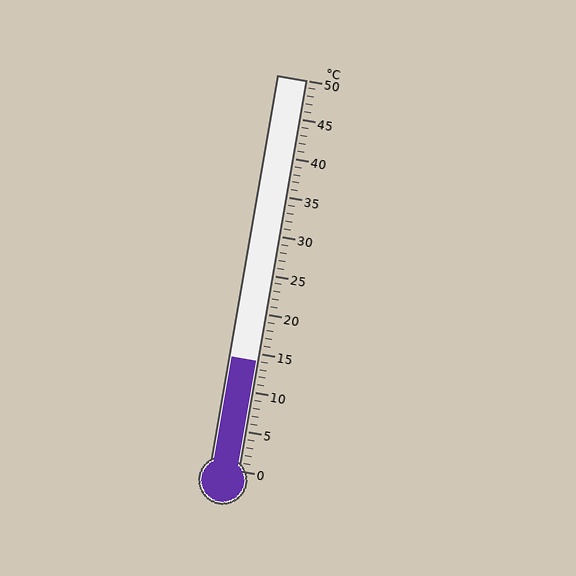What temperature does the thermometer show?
The thermometer shows approximately 14°C.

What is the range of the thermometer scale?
The thermometer scale ranges from 0°C to 50°C.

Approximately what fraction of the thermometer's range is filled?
The thermometer is filled to approximately 30% of its range.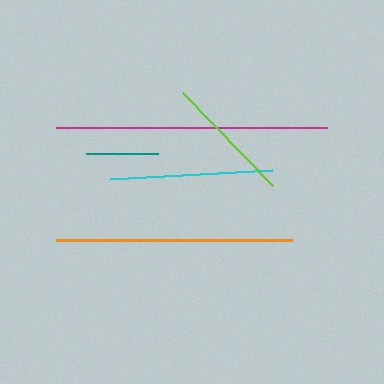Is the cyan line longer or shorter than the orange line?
The orange line is longer than the cyan line.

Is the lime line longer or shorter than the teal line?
The lime line is longer than the teal line.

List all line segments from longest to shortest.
From longest to shortest: magenta, orange, cyan, lime, teal.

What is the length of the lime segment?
The lime segment is approximately 130 pixels long.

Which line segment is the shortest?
The teal line is the shortest at approximately 72 pixels.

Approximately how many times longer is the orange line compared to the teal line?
The orange line is approximately 3.3 times the length of the teal line.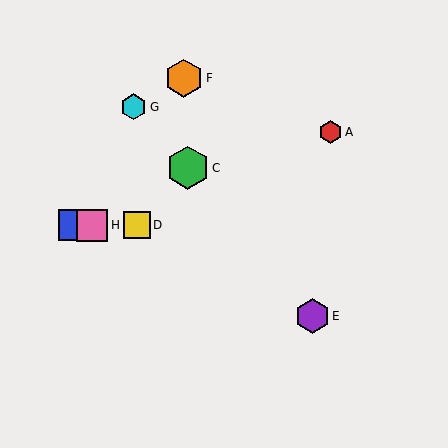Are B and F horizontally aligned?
No, B is at y≈225 and F is at y≈78.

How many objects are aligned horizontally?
3 objects (B, D, H) are aligned horizontally.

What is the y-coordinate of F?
Object F is at y≈78.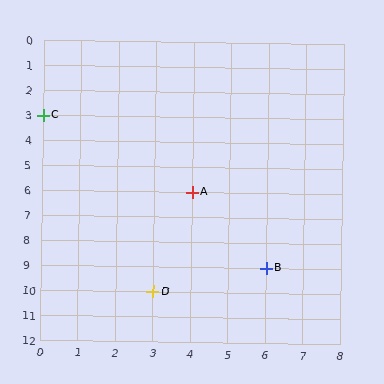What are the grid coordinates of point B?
Point B is at grid coordinates (6, 9).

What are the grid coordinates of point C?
Point C is at grid coordinates (0, 3).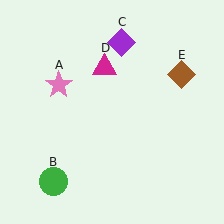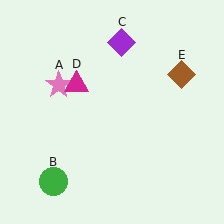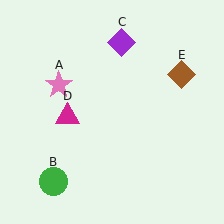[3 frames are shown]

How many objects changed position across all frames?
1 object changed position: magenta triangle (object D).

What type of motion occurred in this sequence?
The magenta triangle (object D) rotated counterclockwise around the center of the scene.